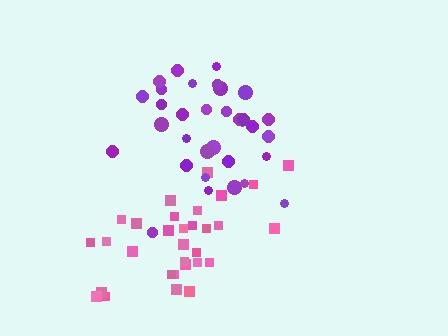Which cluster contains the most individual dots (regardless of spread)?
Purple (33).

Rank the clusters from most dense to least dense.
pink, purple.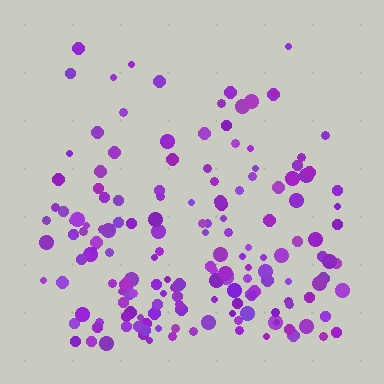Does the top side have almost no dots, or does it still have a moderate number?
Still a moderate number, just noticeably fewer than the bottom.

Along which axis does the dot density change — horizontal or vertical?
Vertical.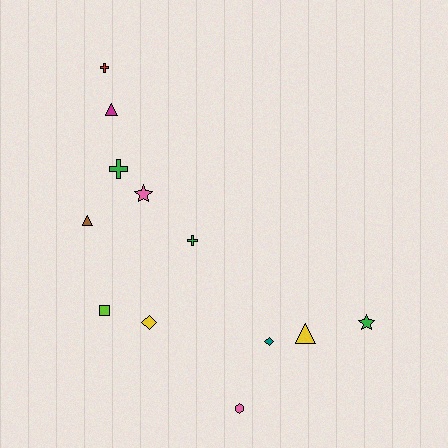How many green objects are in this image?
There are 3 green objects.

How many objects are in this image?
There are 12 objects.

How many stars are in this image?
There are 2 stars.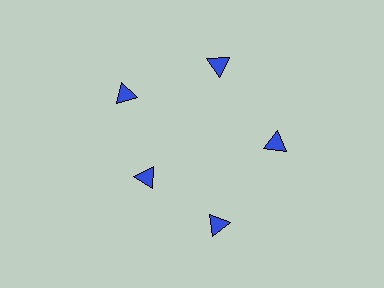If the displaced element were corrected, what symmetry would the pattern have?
It would have 5-fold rotational symmetry — the pattern would map onto itself every 72 degrees.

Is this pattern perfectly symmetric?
No. The 5 blue triangles are arranged in a ring, but one element near the 8 o'clock position is pulled inward toward the center, breaking the 5-fold rotational symmetry.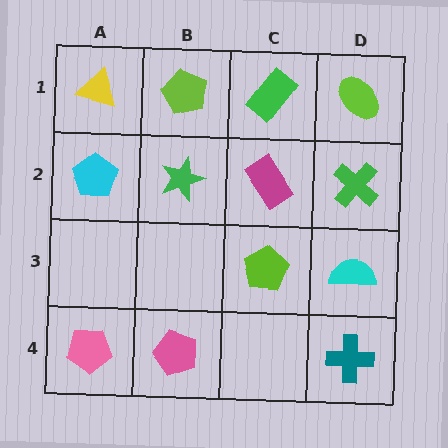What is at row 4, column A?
A pink pentagon.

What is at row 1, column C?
A green rectangle.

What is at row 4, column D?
A teal cross.